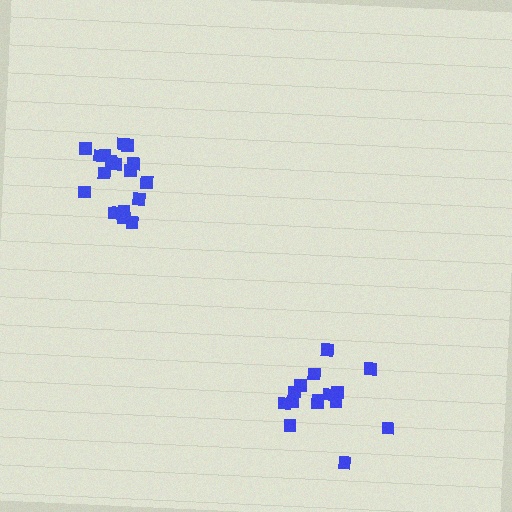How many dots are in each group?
Group 1: 15 dots, Group 2: 18 dots (33 total).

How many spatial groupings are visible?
There are 2 spatial groupings.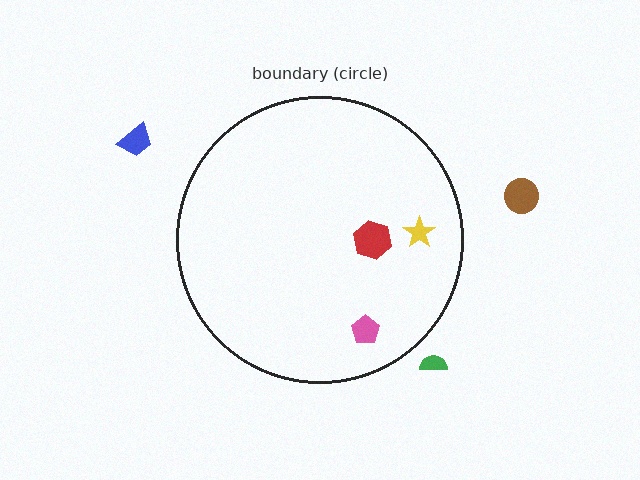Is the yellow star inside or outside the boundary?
Inside.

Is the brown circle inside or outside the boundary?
Outside.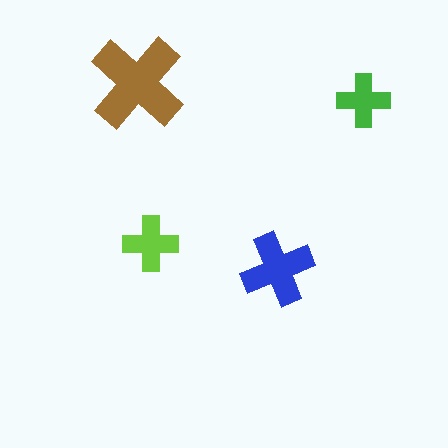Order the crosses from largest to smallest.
the brown one, the blue one, the lime one, the green one.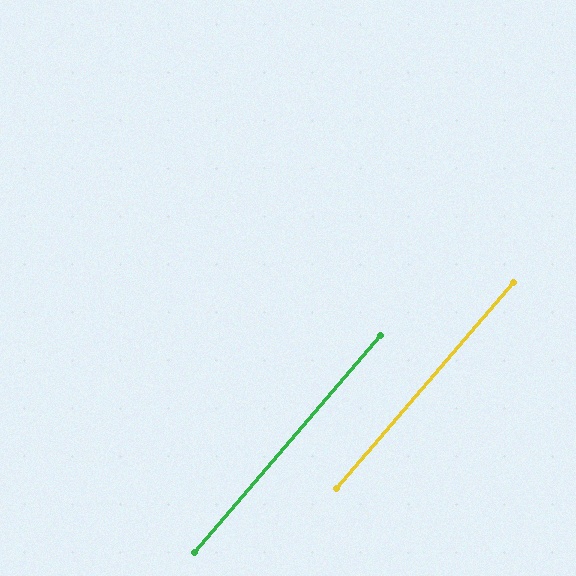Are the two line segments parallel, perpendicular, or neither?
Parallel — their directions differ by only 0.2°.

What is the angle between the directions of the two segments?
Approximately 0 degrees.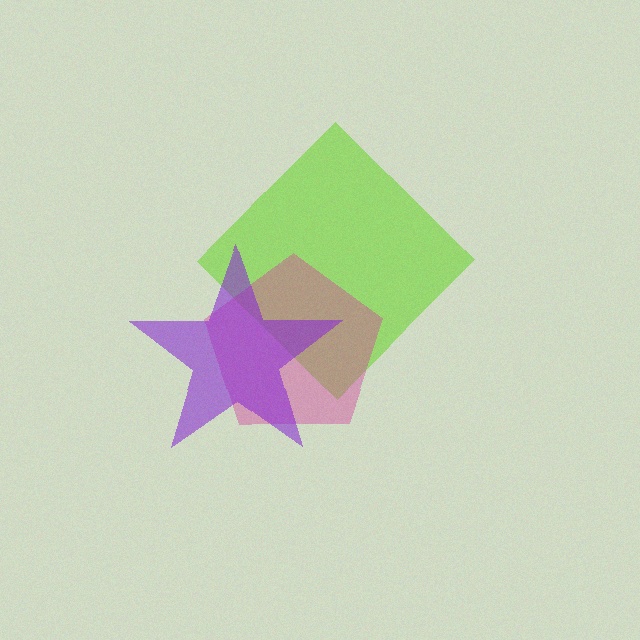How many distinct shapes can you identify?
There are 3 distinct shapes: a lime diamond, a magenta pentagon, a purple star.